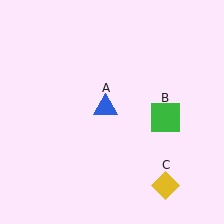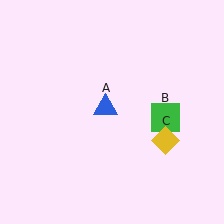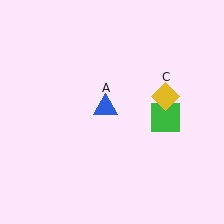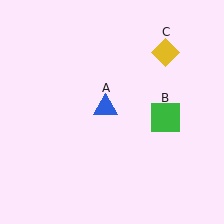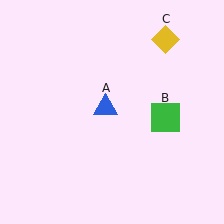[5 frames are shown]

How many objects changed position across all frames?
1 object changed position: yellow diamond (object C).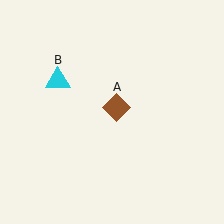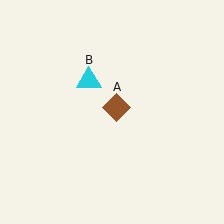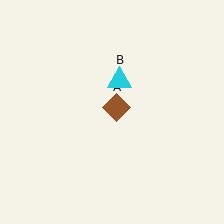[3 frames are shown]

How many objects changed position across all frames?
1 object changed position: cyan triangle (object B).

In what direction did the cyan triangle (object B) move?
The cyan triangle (object B) moved right.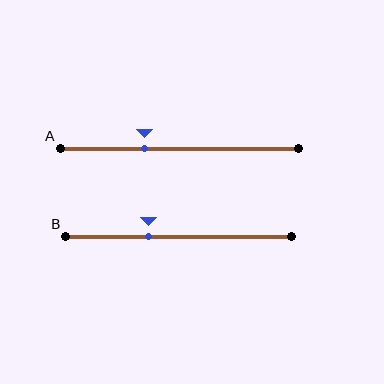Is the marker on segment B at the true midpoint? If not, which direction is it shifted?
No, the marker on segment B is shifted to the left by about 13% of the segment length.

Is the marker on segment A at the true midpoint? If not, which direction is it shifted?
No, the marker on segment A is shifted to the left by about 15% of the segment length.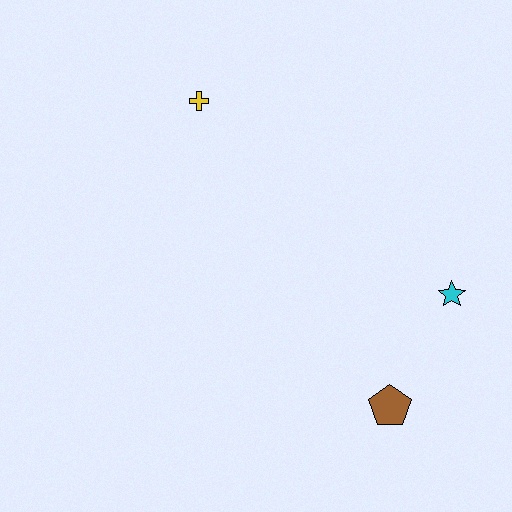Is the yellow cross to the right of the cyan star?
No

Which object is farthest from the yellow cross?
The brown pentagon is farthest from the yellow cross.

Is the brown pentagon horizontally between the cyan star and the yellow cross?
Yes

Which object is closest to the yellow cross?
The cyan star is closest to the yellow cross.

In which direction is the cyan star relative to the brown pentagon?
The cyan star is above the brown pentagon.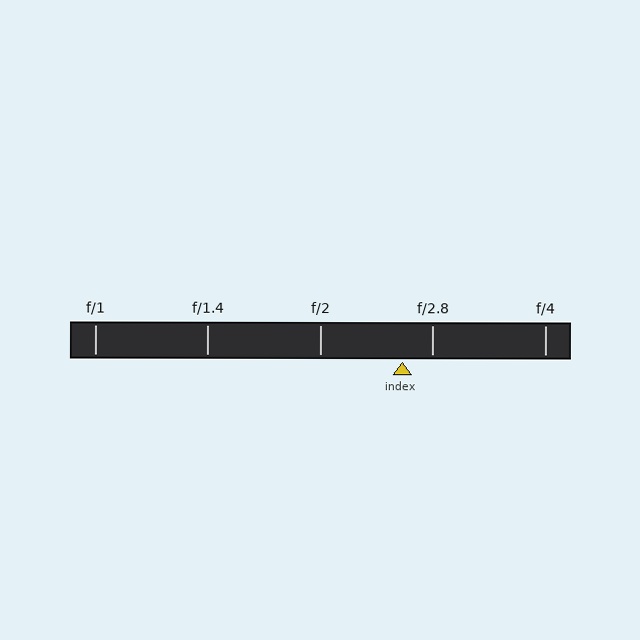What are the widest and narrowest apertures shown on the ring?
The widest aperture shown is f/1 and the narrowest is f/4.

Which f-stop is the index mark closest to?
The index mark is closest to f/2.8.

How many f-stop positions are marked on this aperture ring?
There are 5 f-stop positions marked.